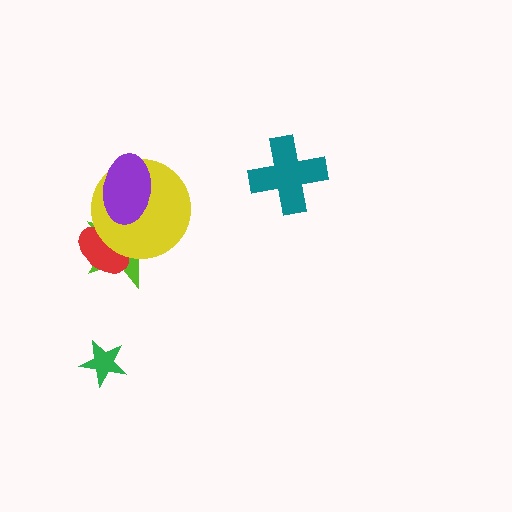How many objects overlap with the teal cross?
0 objects overlap with the teal cross.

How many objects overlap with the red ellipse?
2 objects overlap with the red ellipse.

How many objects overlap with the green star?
0 objects overlap with the green star.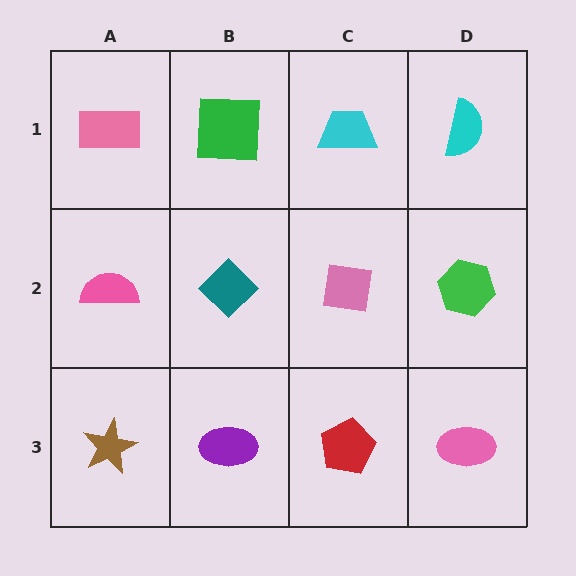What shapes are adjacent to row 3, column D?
A green hexagon (row 2, column D), a red pentagon (row 3, column C).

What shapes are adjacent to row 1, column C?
A pink square (row 2, column C), a green square (row 1, column B), a cyan semicircle (row 1, column D).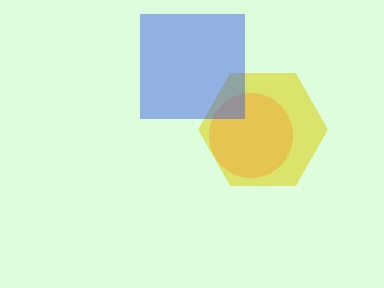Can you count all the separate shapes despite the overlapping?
Yes, there are 3 separate shapes.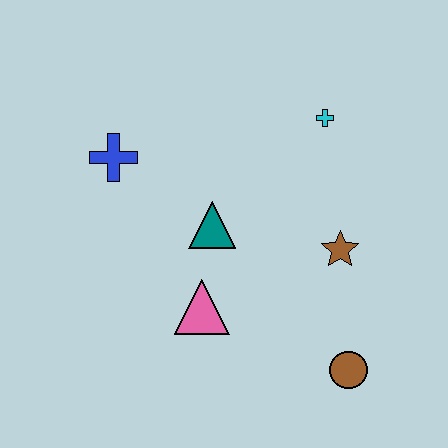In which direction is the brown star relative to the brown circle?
The brown star is above the brown circle.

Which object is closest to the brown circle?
The brown star is closest to the brown circle.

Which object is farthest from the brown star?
The blue cross is farthest from the brown star.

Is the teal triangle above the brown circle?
Yes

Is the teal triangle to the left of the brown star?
Yes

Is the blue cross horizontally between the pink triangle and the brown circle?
No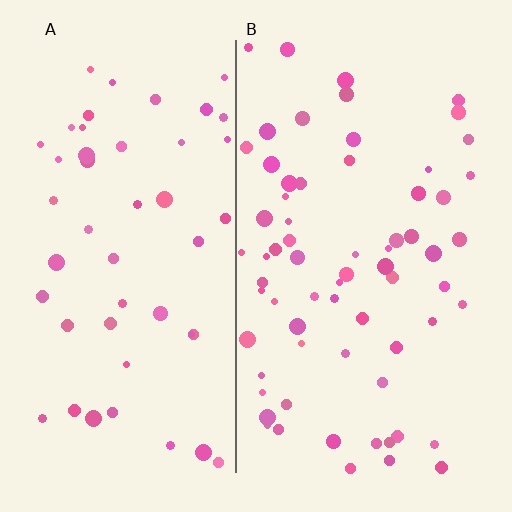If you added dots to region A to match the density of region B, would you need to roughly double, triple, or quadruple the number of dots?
Approximately double.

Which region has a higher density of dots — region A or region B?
B (the right).